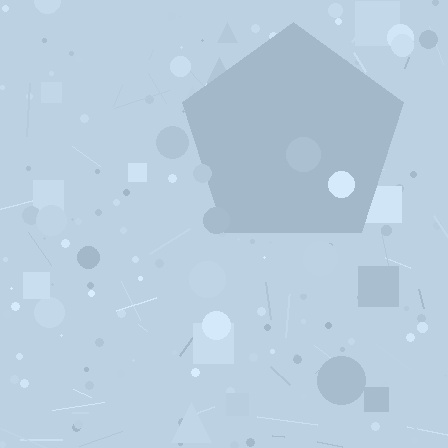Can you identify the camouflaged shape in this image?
The camouflaged shape is a pentagon.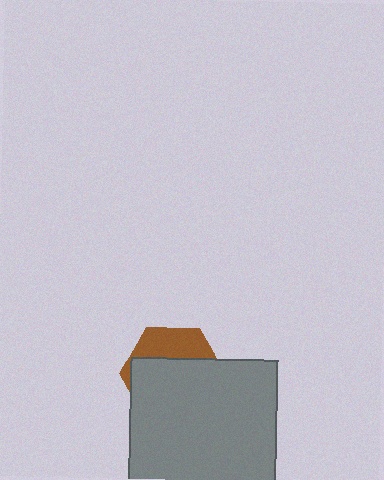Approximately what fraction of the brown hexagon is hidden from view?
Roughly 69% of the brown hexagon is hidden behind the gray square.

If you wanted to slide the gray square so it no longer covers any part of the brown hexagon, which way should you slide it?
Slide it down — that is the most direct way to separate the two shapes.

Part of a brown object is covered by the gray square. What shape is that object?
It is a hexagon.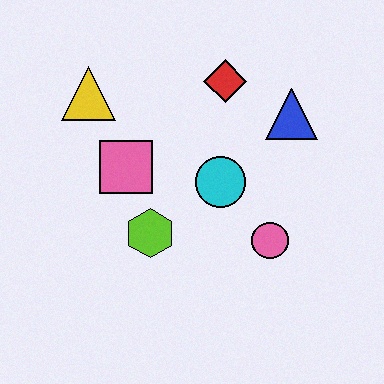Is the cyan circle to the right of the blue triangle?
No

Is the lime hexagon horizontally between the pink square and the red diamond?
Yes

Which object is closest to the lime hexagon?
The pink square is closest to the lime hexagon.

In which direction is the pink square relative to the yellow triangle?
The pink square is below the yellow triangle.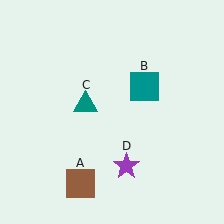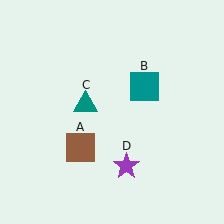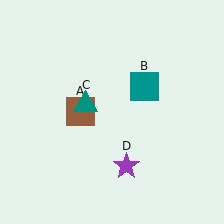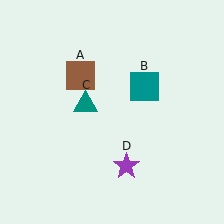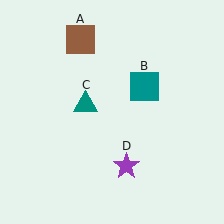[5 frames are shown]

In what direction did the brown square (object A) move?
The brown square (object A) moved up.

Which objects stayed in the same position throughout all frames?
Teal square (object B) and teal triangle (object C) and purple star (object D) remained stationary.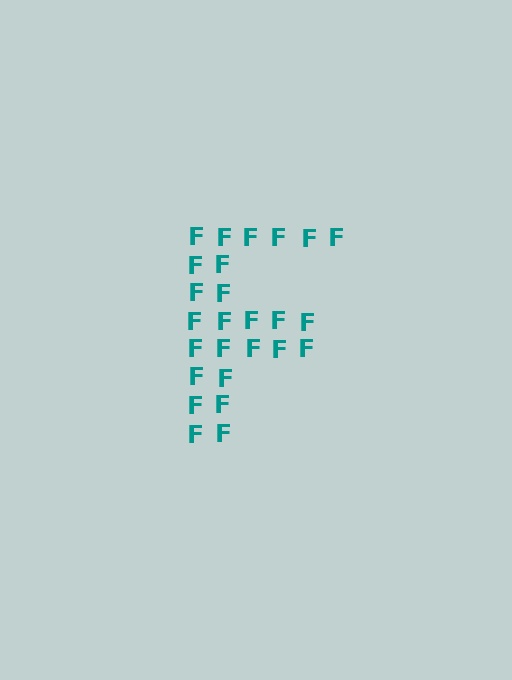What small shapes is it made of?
It is made of small letter F's.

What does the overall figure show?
The overall figure shows the letter F.